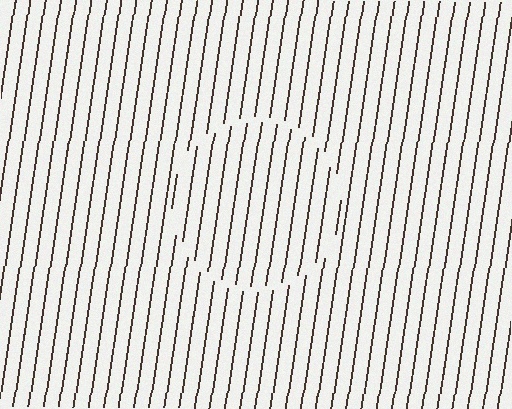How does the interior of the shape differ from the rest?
The interior of the shape contains the same grating, shifted by half a period — the contour is defined by the phase discontinuity where line-ends from the inner and outer gratings abut.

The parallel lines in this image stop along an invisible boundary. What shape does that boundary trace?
An illusory circle. The interior of the shape contains the same grating, shifted by half a period — the contour is defined by the phase discontinuity where line-ends from the inner and outer gratings abut.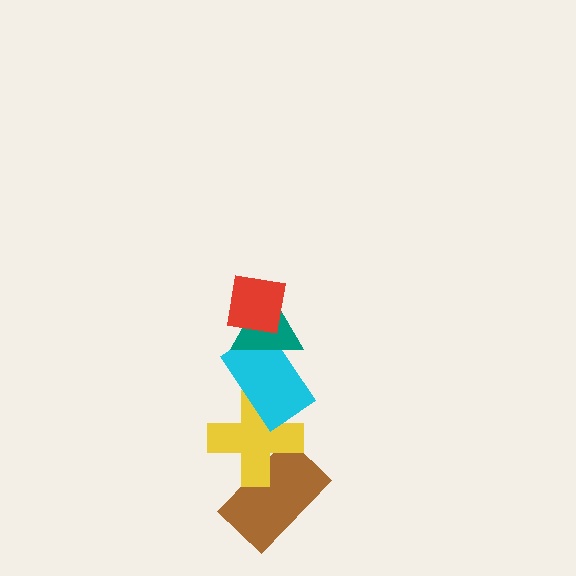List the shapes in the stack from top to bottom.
From top to bottom: the red square, the teal triangle, the cyan rectangle, the yellow cross, the brown rectangle.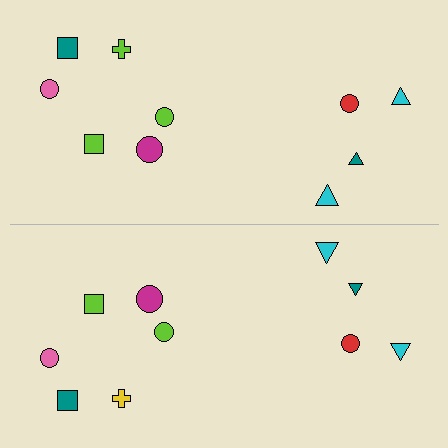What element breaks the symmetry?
The yellow cross on the bottom side breaks the symmetry — its mirror counterpart is lime.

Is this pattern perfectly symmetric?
No, the pattern is not perfectly symmetric. The yellow cross on the bottom side breaks the symmetry — its mirror counterpart is lime.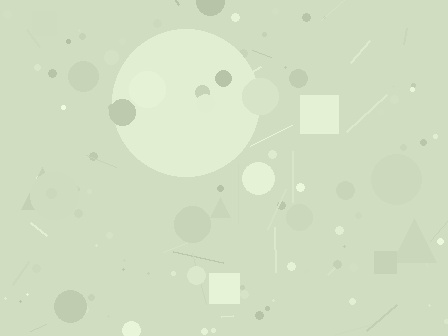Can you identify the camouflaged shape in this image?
The camouflaged shape is a circle.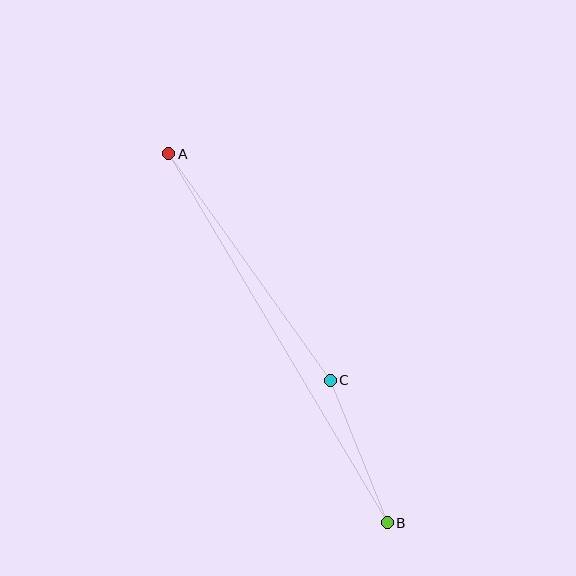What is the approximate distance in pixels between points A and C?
The distance between A and C is approximately 278 pixels.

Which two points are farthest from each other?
Points A and B are farthest from each other.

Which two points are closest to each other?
Points B and C are closest to each other.